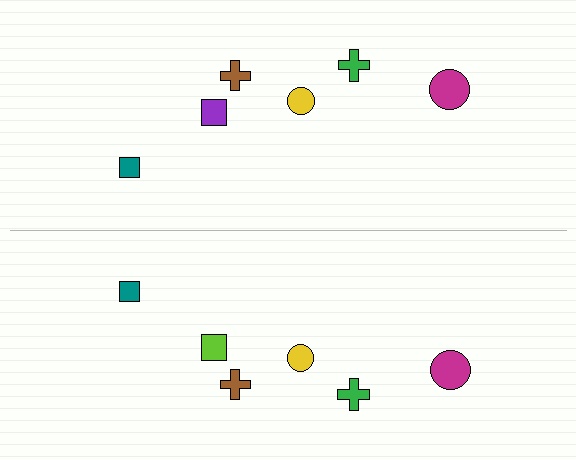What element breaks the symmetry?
The lime square on the bottom side breaks the symmetry — its mirror counterpart is purple.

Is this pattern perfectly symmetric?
No, the pattern is not perfectly symmetric. The lime square on the bottom side breaks the symmetry — its mirror counterpart is purple.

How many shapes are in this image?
There are 12 shapes in this image.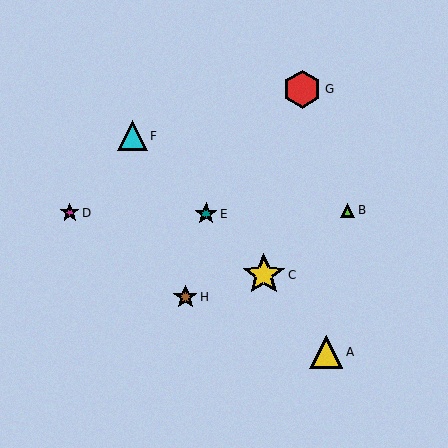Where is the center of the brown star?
The center of the brown star is at (185, 297).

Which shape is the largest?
The yellow star (labeled C) is the largest.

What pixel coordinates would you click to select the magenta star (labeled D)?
Click at (70, 213) to select the magenta star D.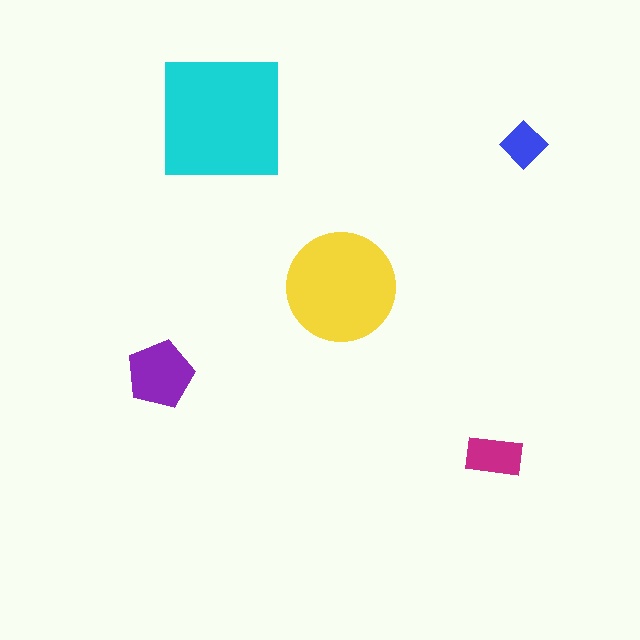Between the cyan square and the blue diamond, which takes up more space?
The cyan square.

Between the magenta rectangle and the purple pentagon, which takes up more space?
The purple pentagon.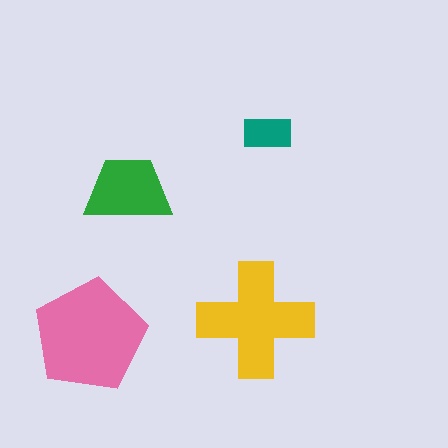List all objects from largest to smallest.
The pink pentagon, the yellow cross, the green trapezoid, the teal rectangle.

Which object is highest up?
The teal rectangle is topmost.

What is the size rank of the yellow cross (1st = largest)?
2nd.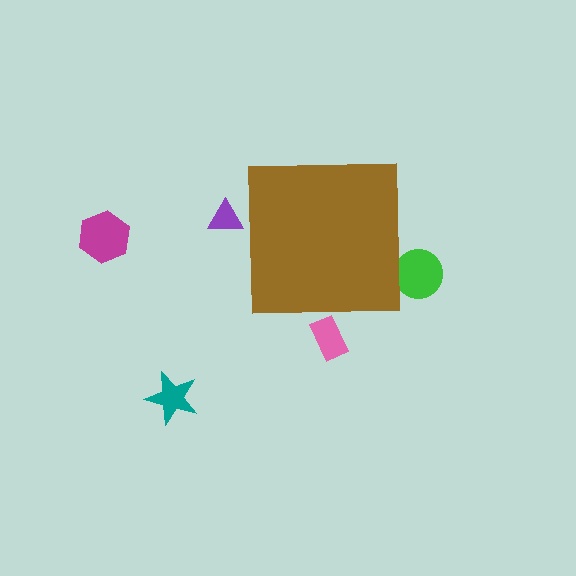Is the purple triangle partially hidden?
Yes, the purple triangle is partially hidden behind the brown square.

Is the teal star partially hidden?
No, the teal star is fully visible.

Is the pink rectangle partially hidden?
Yes, the pink rectangle is partially hidden behind the brown square.